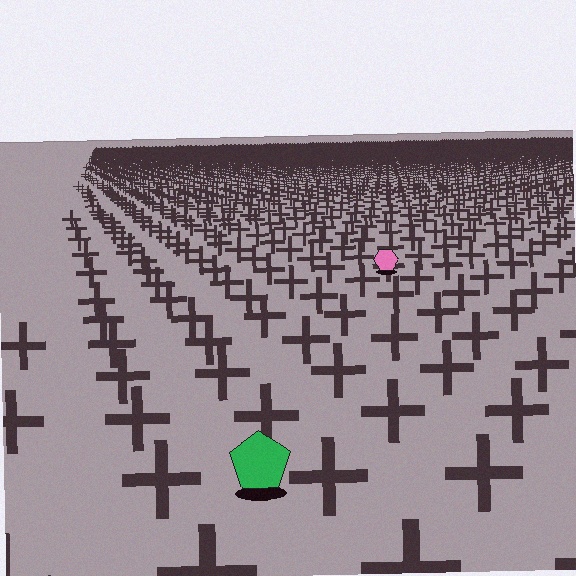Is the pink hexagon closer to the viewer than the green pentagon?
No. The green pentagon is closer — you can tell from the texture gradient: the ground texture is coarser near it.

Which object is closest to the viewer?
The green pentagon is closest. The texture marks near it are larger and more spread out.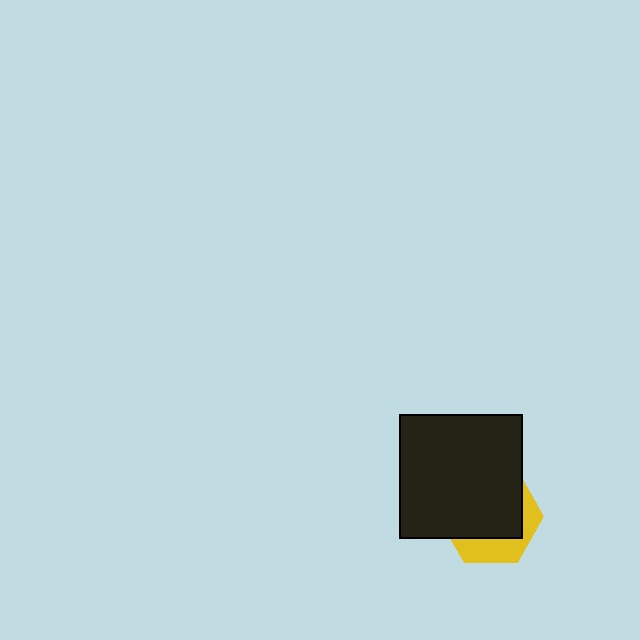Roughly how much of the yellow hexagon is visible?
A small part of it is visible (roughly 31%).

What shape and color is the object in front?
The object in front is a black square.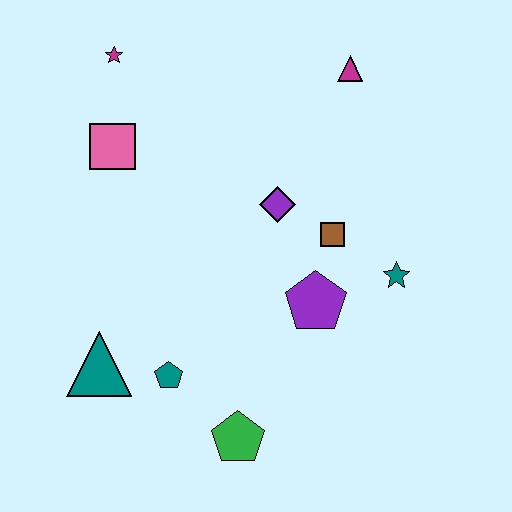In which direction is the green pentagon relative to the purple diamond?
The green pentagon is below the purple diamond.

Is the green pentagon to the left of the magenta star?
No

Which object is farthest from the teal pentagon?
The magenta triangle is farthest from the teal pentagon.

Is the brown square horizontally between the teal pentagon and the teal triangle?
No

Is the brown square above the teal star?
Yes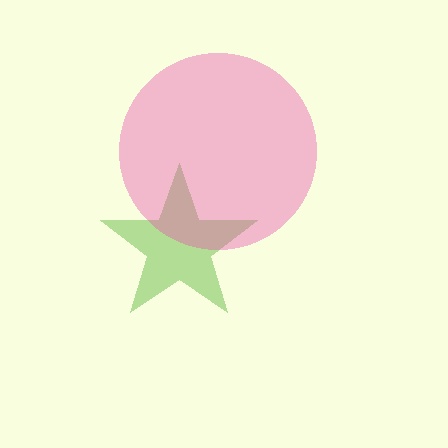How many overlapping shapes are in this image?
There are 2 overlapping shapes in the image.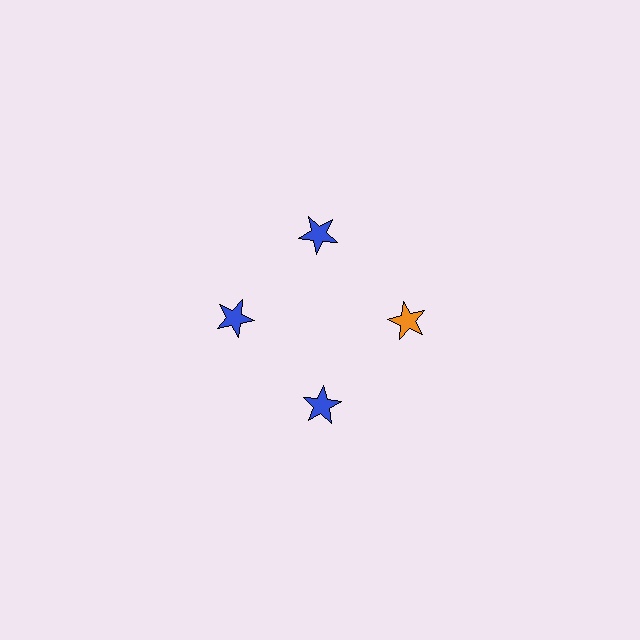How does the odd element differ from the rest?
It has a different color: orange instead of blue.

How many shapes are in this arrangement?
There are 4 shapes arranged in a ring pattern.